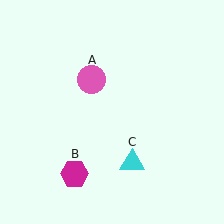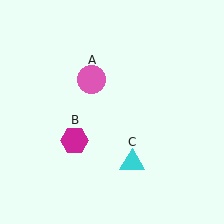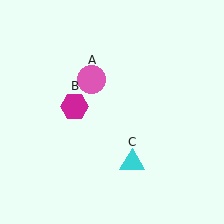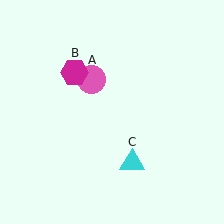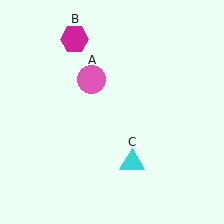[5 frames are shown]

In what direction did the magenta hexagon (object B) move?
The magenta hexagon (object B) moved up.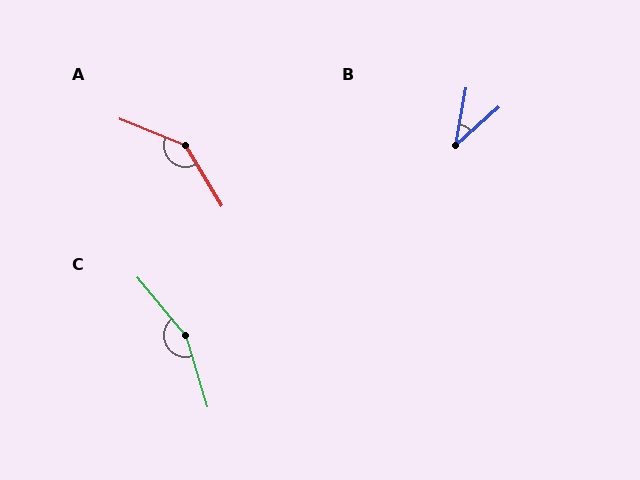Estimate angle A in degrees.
Approximately 143 degrees.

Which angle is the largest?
C, at approximately 157 degrees.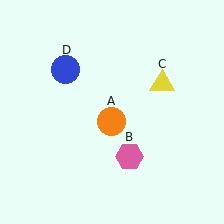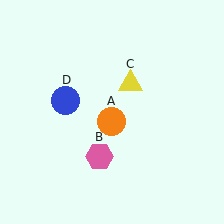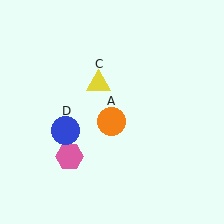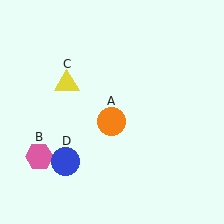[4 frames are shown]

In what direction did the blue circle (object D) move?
The blue circle (object D) moved down.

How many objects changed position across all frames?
3 objects changed position: pink hexagon (object B), yellow triangle (object C), blue circle (object D).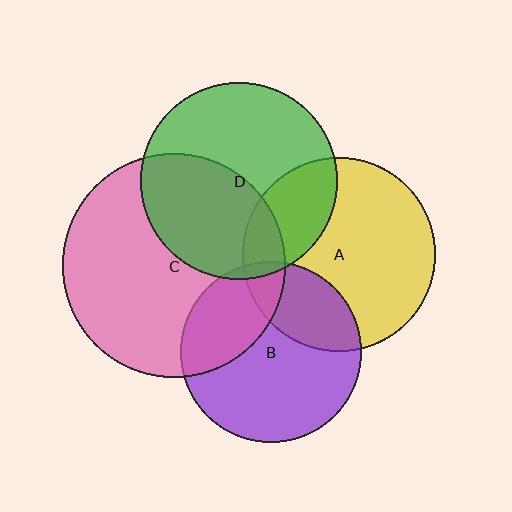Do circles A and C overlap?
Yes.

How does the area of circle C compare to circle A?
Approximately 1.3 times.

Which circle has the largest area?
Circle C (pink).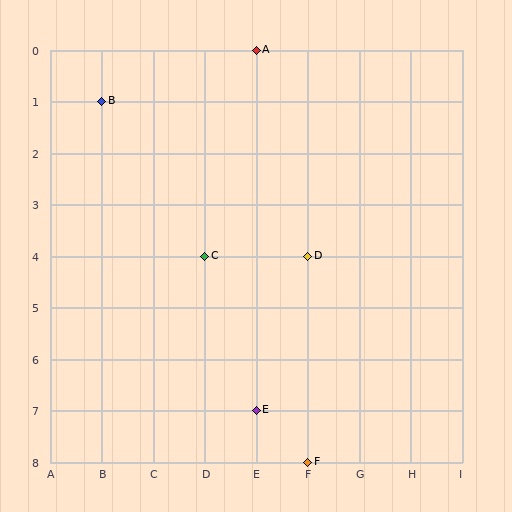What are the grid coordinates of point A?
Point A is at grid coordinates (E, 0).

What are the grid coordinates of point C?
Point C is at grid coordinates (D, 4).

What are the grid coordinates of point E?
Point E is at grid coordinates (E, 7).